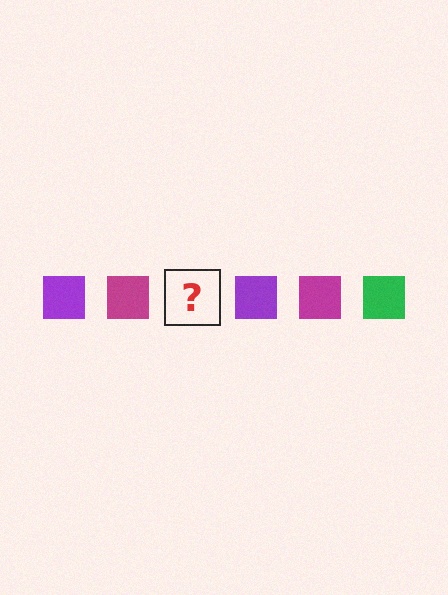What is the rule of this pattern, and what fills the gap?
The rule is that the pattern cycles through purple, magenta, green squares. The gap should be filled with a green square.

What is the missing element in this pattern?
The missing element is a green square.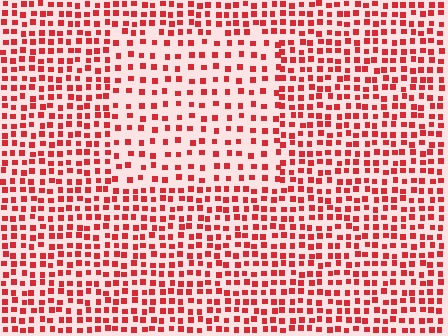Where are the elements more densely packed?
The elements are more densely packed outside the rectangle boundary.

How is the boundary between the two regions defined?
The boundary is defined by a change in element density (approximately 1.8x ratio). All elements are the same color, size, and shape.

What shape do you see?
I see a rectangle.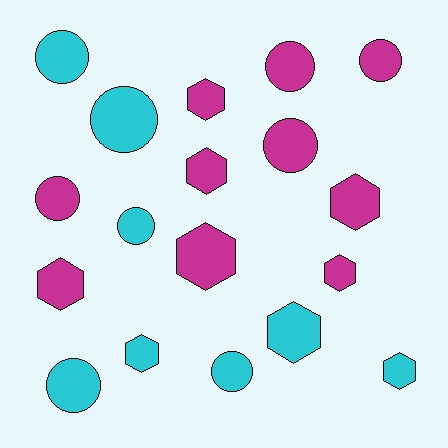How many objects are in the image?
There are 18 objects.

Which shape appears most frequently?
Hexagon, with 9 objects.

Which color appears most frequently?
Magenta, with 10 objects.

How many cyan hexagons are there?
There are 3 cyan hexagons.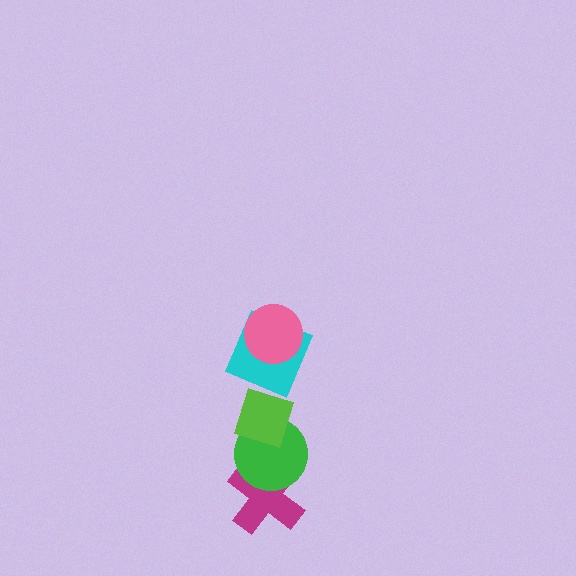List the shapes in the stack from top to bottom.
From top to bottom: the pink circle, the cyan square, the lime diamond, the green circle, the magenta cross.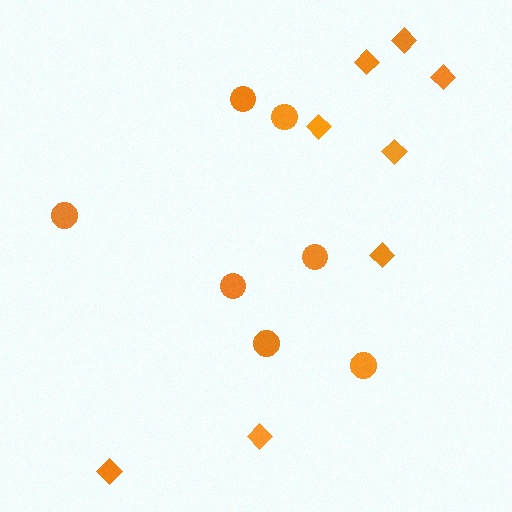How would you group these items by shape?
There are 2 groups: one group of circles (7) and one group of diamonds (8).